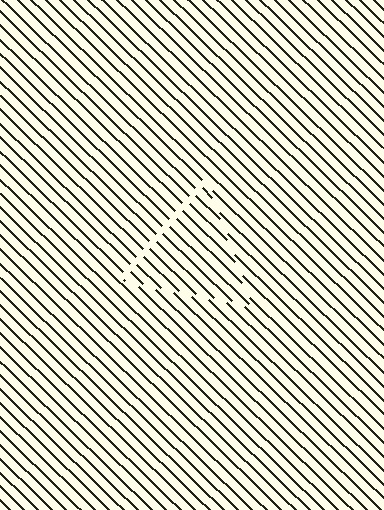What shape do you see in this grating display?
An illusory triangle. The interior of the shape contains the same grating, shifted by half a period — the contour is defined by the phase discontinuity where line-ends from the inner and outer gratings abut.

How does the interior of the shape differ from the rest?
The interior of the shape contains the same grating, shifted by half a period — the contour is defined by the phase discontinuity where line-ends from the inner and outer gratings abut.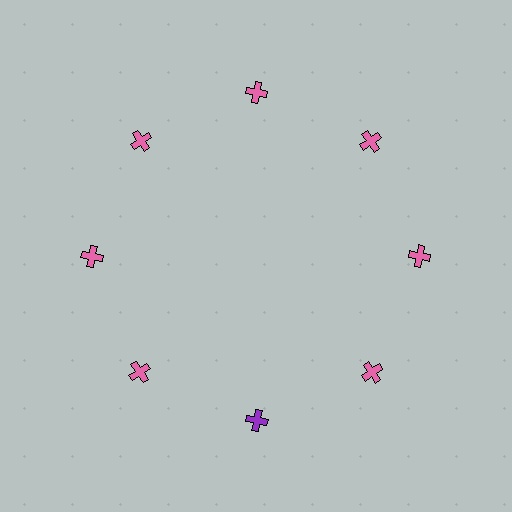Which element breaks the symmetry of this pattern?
The purple cross at roughly the 6 o'clock position breaks the symmetry. All other shapes are pink crosses.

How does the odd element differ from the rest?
It has a different color: purple instead of pink.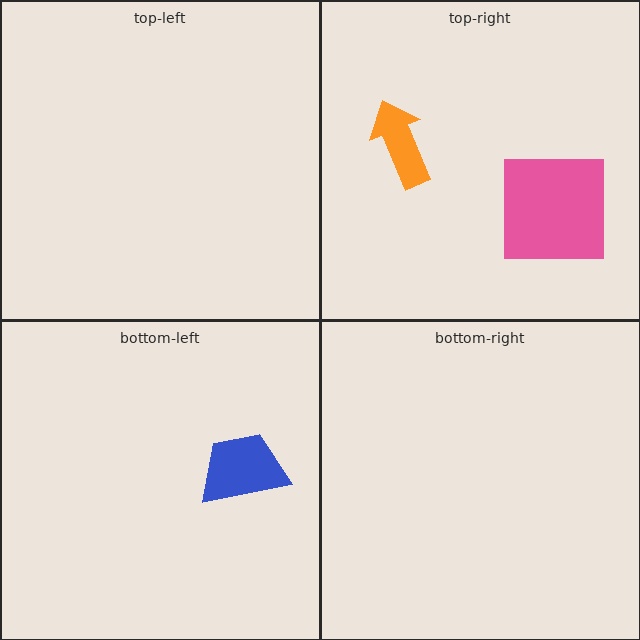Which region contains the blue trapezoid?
The bottom-left region.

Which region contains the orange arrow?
The top-right region.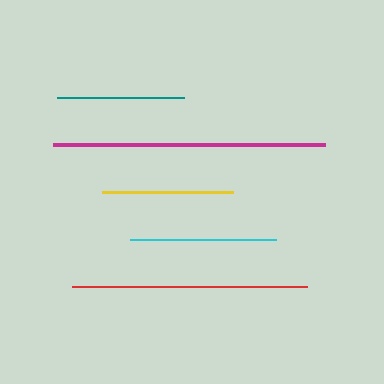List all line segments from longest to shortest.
From longest to shortest: magenta, red, cyan, yellow, teal.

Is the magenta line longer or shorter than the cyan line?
The magenta line is longer than the cyan line.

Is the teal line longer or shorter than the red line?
The red line is longer than the teal line.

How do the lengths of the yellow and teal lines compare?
The yellow and teal lines are approximately the same length.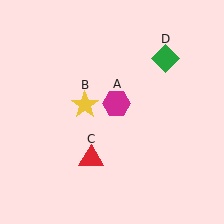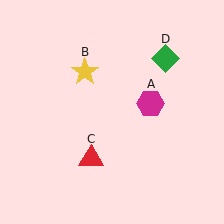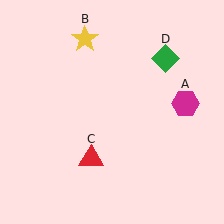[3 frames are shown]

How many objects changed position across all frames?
2 objects changed position: magenta hexagon (object A), yellow star (object B).